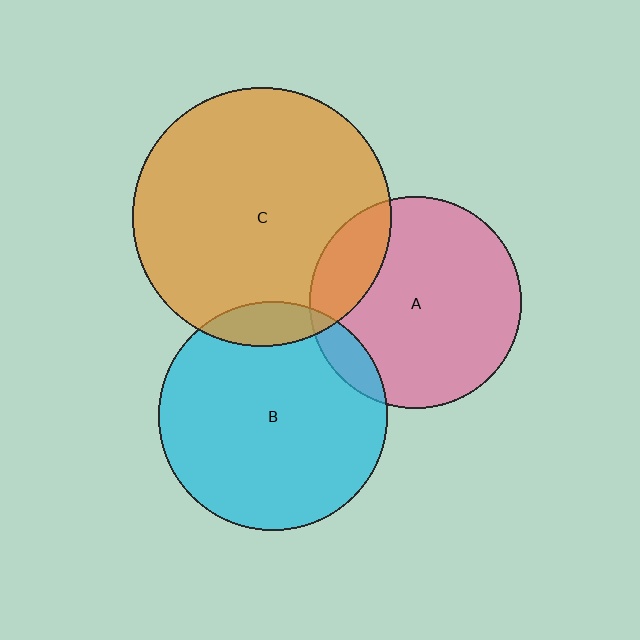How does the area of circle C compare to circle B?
Approximately 1.3 times.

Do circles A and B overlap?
Yes.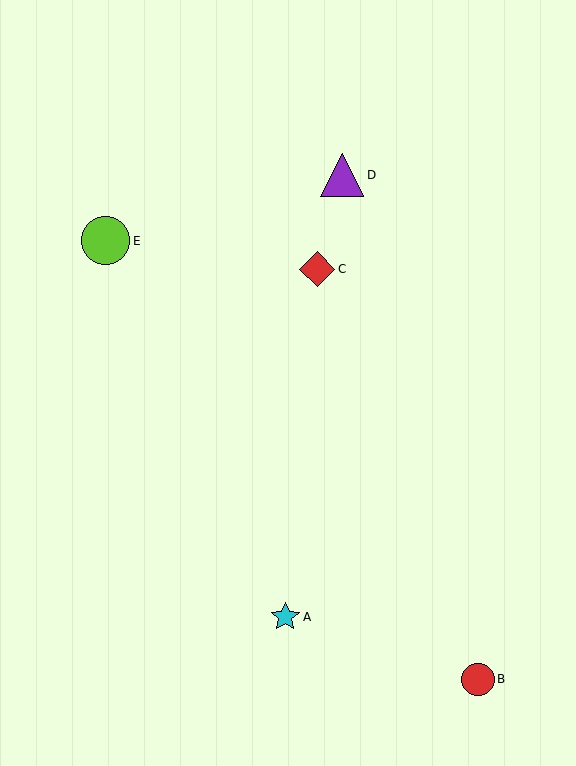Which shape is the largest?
The lime circle (labeled E) is the largest.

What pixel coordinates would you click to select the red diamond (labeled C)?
Click at (317, 269) to select the red diamond C.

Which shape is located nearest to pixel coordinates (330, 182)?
The purple triangle (labeled D) at (342, 175) is nearest to that location.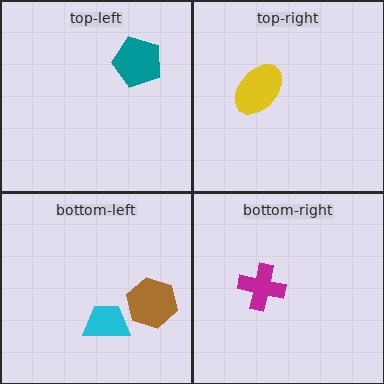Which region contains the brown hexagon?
The bottom-left region.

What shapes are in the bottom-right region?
The magenta cross.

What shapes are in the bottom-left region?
The brown hexagon, the cyan trapezoid.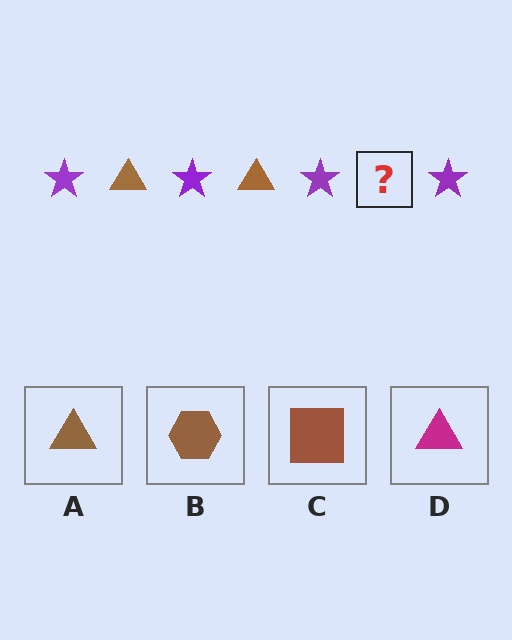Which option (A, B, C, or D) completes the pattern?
A.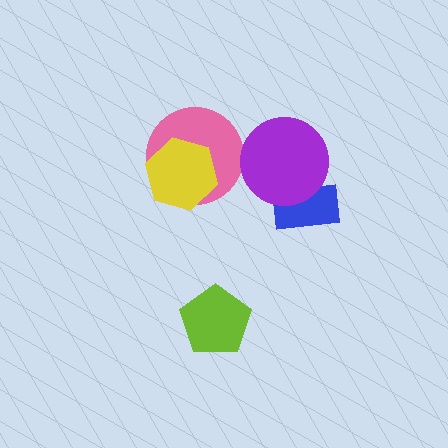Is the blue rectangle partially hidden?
Yes, it is partially covered by another shape.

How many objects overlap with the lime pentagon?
0 objects overlap with the lime pentagon.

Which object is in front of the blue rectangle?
The purple circle is in front of the blue rectangle.